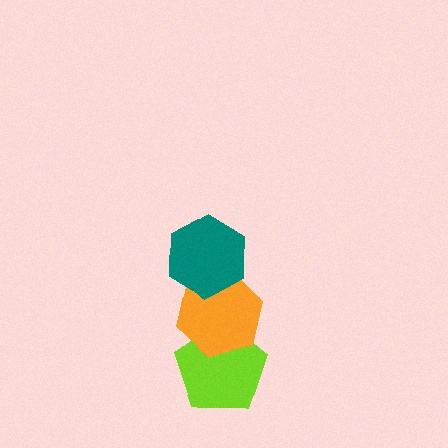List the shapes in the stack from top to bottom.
From top to bottom: the teal hexagon, the orange hexagon, the lime pentagon.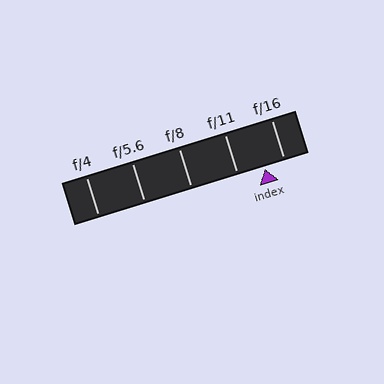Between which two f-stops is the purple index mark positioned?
The index mark is between f/11 and f/16.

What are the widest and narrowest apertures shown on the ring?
The widest aperture shown is f/4 and the narrowest is f/16.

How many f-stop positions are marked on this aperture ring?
There are 5 f-stop positions marked.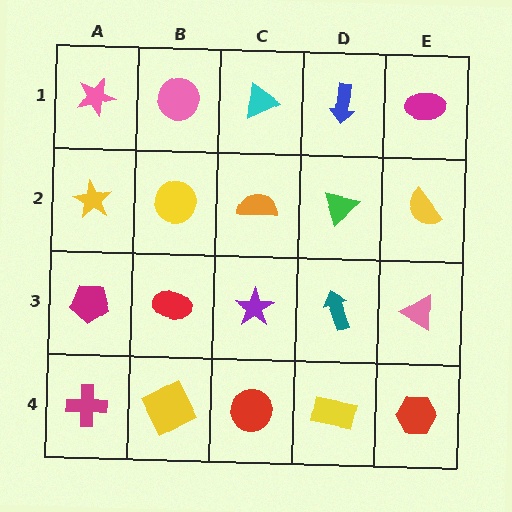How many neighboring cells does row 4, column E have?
2.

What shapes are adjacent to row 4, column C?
A purple star (row 3, column C), a yellow square (row 4, column B), a yellow rectangle (row 4, column D).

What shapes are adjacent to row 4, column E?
A pink triangle (row 3, column E), a yellow rectangle (row 4, column D).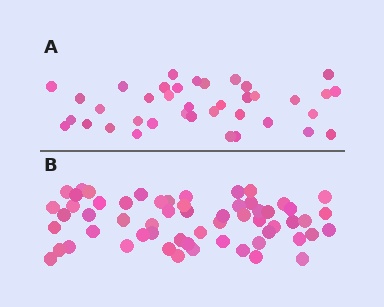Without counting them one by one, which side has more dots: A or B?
Region B (the bottom region) has more dots.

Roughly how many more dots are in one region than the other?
Region B has approximately 20 more dots than region A.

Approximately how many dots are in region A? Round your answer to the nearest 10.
About 40 dots. (The exact count is 38, which rounds to 40.)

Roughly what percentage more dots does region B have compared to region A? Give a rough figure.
About 55% more.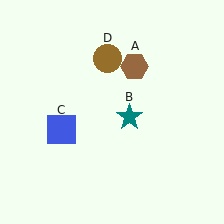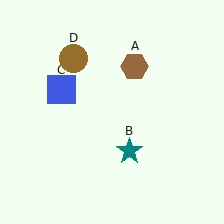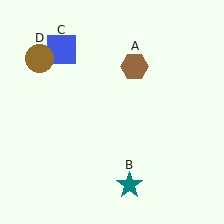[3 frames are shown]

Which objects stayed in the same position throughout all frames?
Brown hexagon (object A) remained stationary.